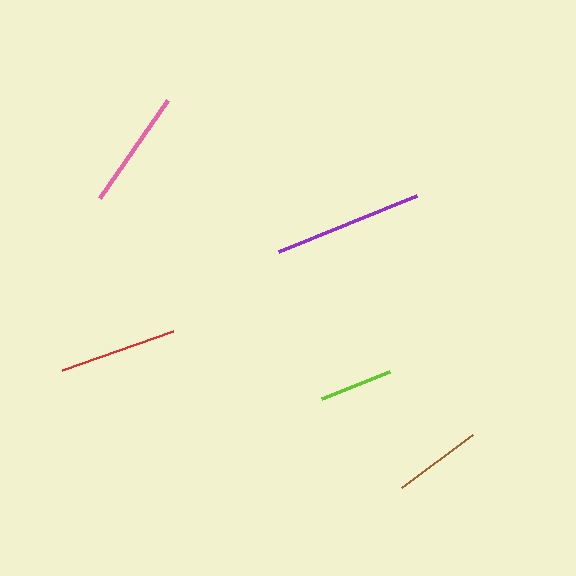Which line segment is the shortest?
The lime line is the shortest at approximately 73 pixels.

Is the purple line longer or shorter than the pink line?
The purple line is longer than the pink line.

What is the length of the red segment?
The red segment is approximately 118 pixels long.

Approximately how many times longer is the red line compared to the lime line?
The red line is approximately 1.6 times the length of the lime line.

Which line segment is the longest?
The purple line is the longest at approximately 149 pixels.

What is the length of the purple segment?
The purple segment is approximately 149 pixels long.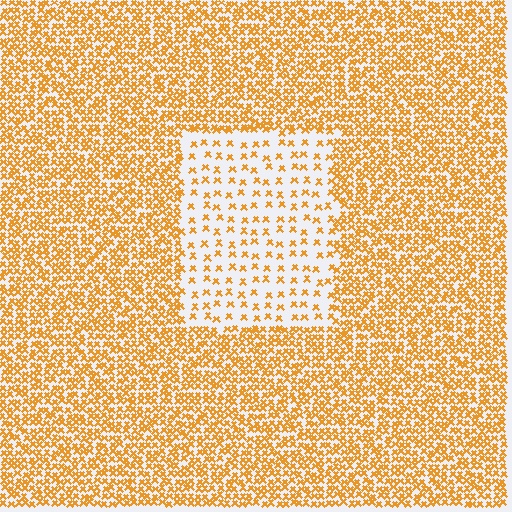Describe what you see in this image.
The image contains small orange elements arranged at two different densities. A rectangle-shaped region is visible where the elements are less densely packed than the surrounding area.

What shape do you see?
I see a rectangle.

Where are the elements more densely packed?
The elements are more densely packed outside the rectangle boundary.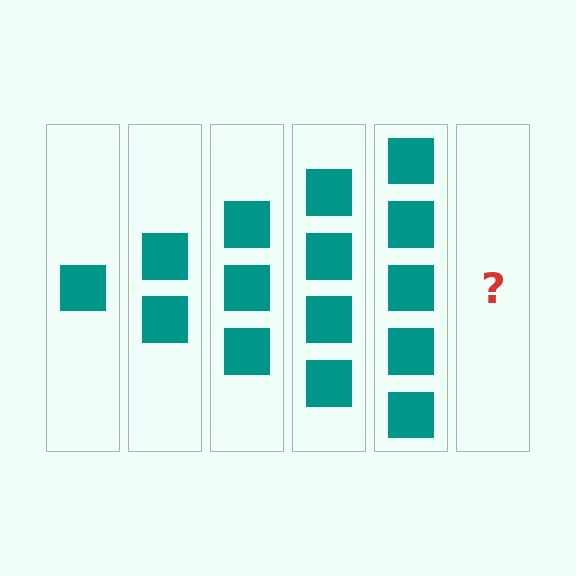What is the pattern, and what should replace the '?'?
The pattern is that each step adds one more square. The '?' should be 6 squares.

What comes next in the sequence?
The next element should be 6 squares.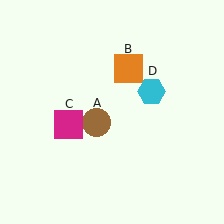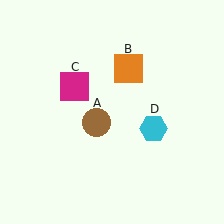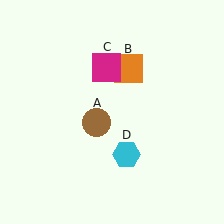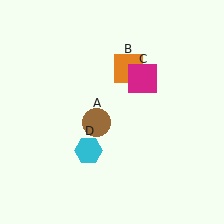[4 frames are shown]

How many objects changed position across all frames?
2 objects changed position: magenta square (object C), cyan hexagon (object D).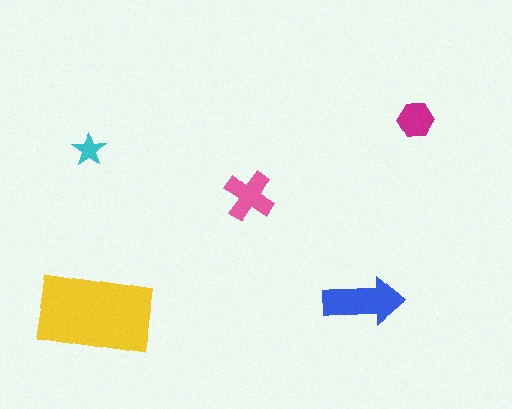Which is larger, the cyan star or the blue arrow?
The blue arrow.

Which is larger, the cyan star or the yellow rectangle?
The yellow rectangle.